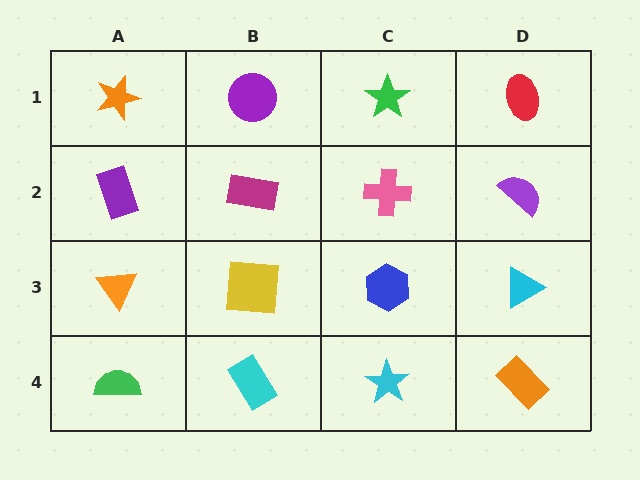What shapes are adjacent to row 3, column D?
A purple semicircle (row 2, column D), an orange rectangle (row 4, column D), a blue hexagon (row 3, column C).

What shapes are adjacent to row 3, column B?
A magenta rectangle (row 2, column B), a cyan rectangle (row 4, column B), an orange triangle (row 3, column A), a blue hexagon (row 3, column C).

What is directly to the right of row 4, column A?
A cyan rectangle.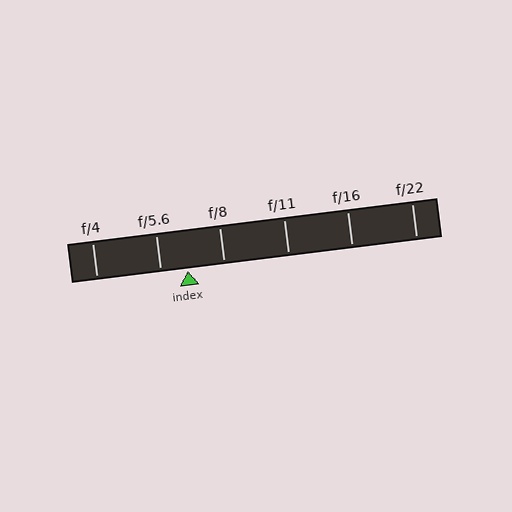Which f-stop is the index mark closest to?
The index mark is closest to f/5.6.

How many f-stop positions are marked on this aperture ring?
There are 6 f-stop positions marked.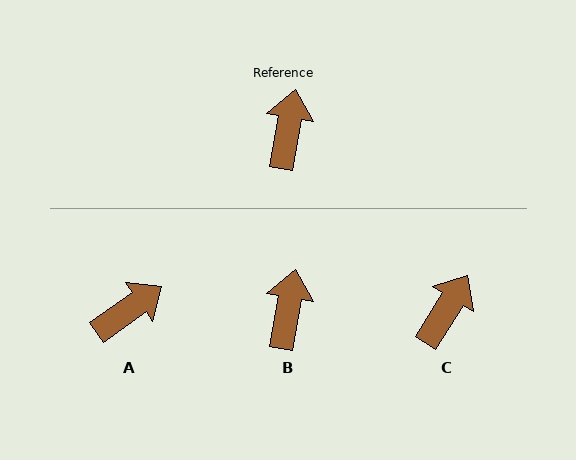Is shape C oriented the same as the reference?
No, it is off by about 22 degrees.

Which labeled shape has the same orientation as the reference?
B.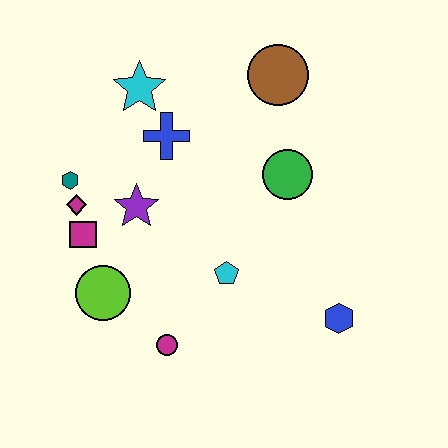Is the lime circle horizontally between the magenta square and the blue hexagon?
Yes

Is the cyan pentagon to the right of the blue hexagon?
No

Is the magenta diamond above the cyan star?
No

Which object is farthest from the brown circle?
The magenta circle is farthest from the brown circle.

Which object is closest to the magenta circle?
The lime circle is closest to the magenta circle.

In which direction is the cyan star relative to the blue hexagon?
The cyan star is above the blue hexagon.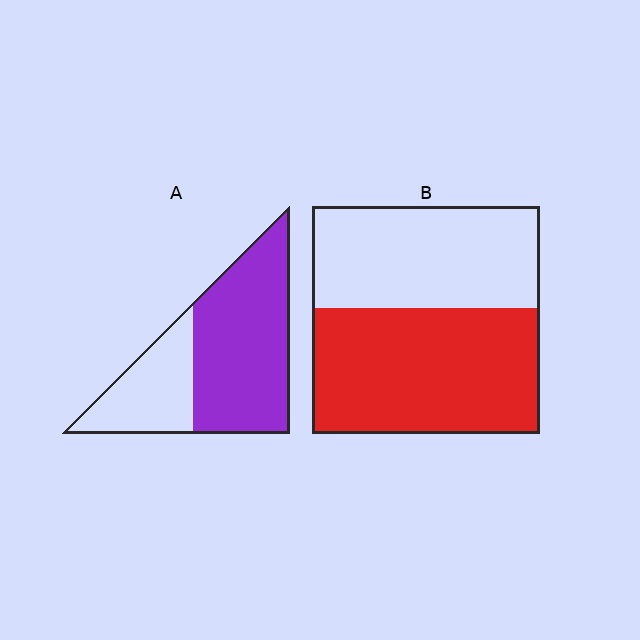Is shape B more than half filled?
Yes.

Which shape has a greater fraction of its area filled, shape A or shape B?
Shape A.